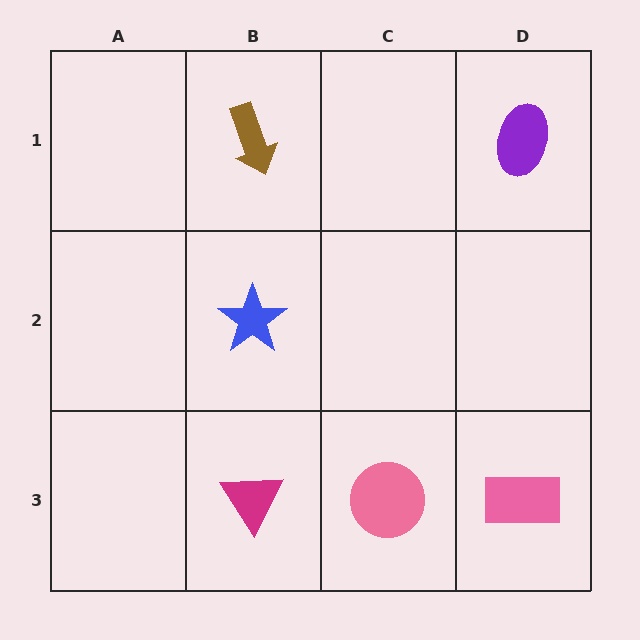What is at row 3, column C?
A pink circle.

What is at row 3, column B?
A magenta triangle.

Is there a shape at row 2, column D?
No, that cell is empty.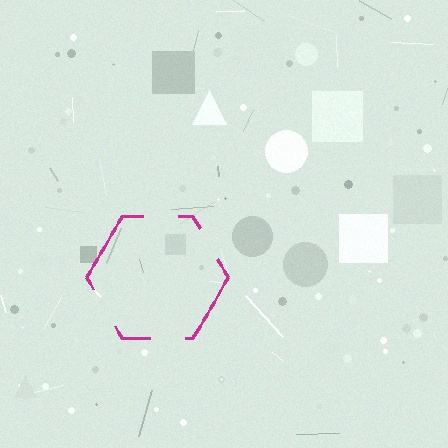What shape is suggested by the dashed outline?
The dashed outline suggests a hexagon.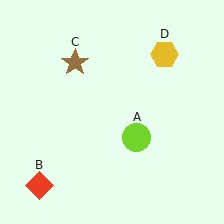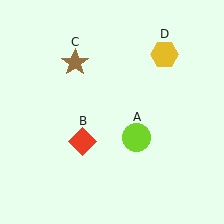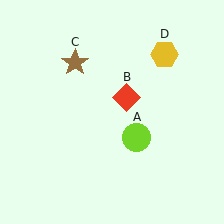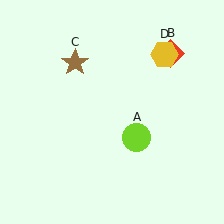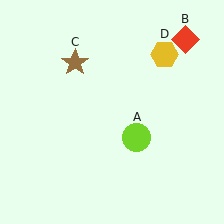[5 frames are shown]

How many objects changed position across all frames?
1 object changed position: red diamond (object B).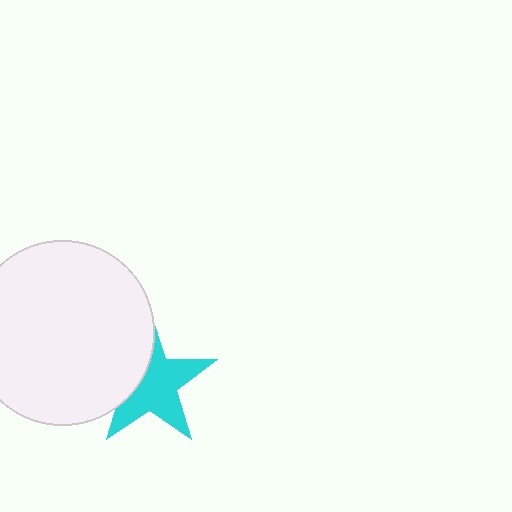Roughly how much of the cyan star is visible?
About half of it is visible (roughly 65%).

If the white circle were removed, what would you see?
You would see the complete cyan star.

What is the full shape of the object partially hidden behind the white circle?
The partially hidden object is a cyan star.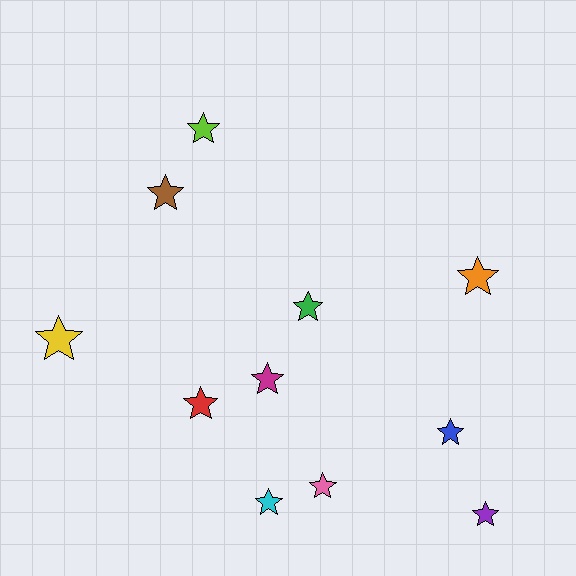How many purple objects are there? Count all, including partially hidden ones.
There is 1 purple object.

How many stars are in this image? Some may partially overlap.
There are 11 stars.